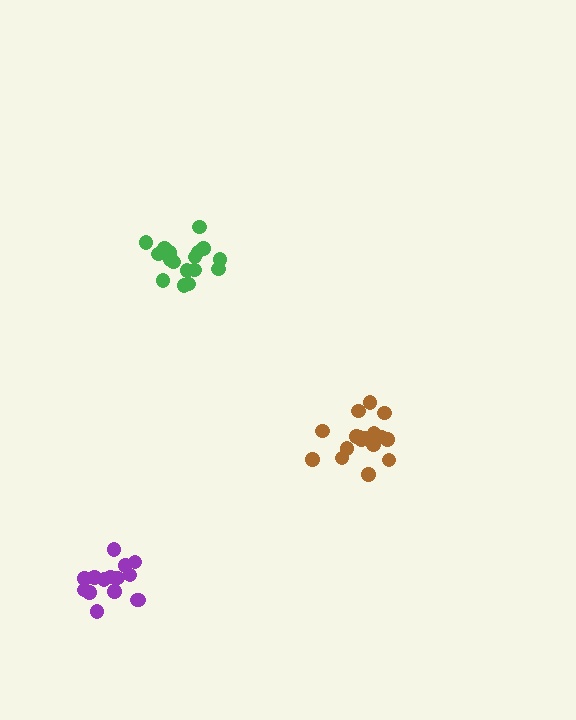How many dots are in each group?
Group 1: 19 dots, Group 2: 17 dots, Group 3: 15 dots (51 total).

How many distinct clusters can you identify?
There are 3 distinct clusters.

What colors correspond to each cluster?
The clusters are colored: brown, green, purple.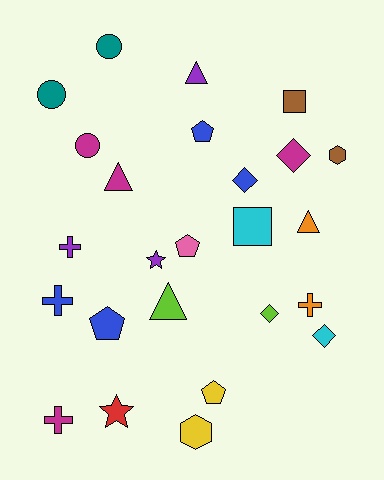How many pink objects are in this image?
There is 1 pink object.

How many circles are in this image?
There are 3 circles.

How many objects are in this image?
There are 25 objects.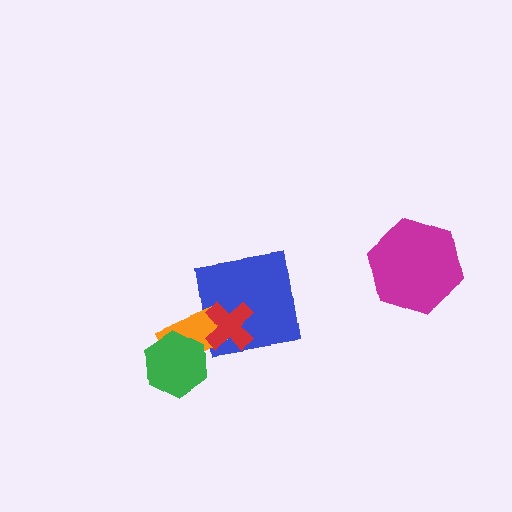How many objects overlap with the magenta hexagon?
0 objects overlap with the magenta hexagon.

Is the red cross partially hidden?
No, no other shape covers it.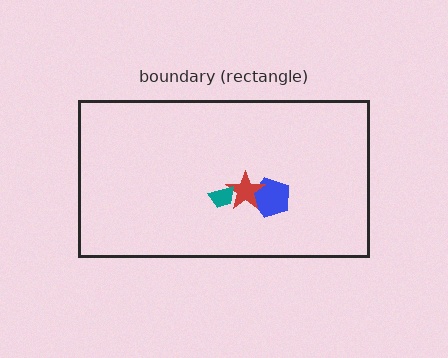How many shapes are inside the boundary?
3 inside, 0 outside.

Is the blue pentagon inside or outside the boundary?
Inside.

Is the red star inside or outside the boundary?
Inside.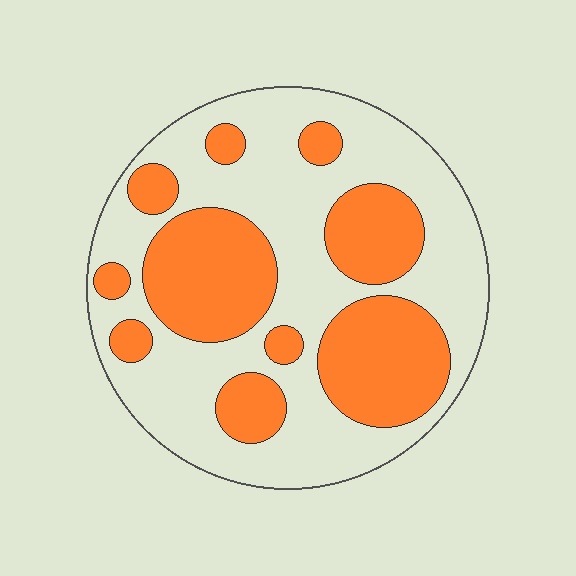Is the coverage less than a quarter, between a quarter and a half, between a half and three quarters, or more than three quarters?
Between a quarter and a half.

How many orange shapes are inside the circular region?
10.